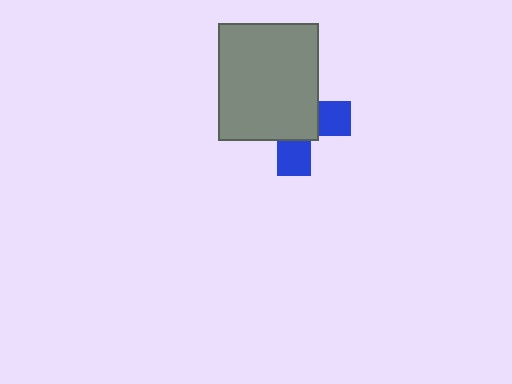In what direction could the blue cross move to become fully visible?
The blue cross could move toward the lower-right. That would shift it out from behind the gray rectangle entirely.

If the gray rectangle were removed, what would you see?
You would see the complete blue cross.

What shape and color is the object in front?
The object in front is a gray rectangle.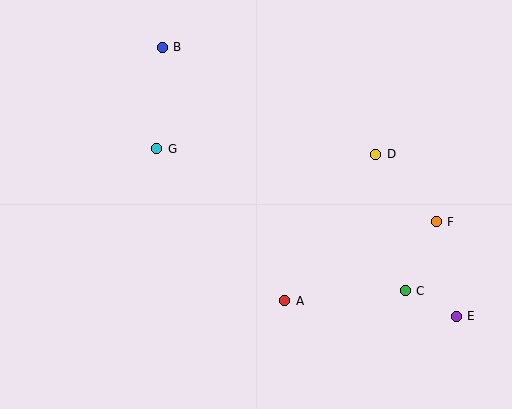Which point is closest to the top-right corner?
Point D is closest to the top-right corner.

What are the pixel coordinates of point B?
Point B is at (162, 47).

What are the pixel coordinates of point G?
Point G is at (157, 149).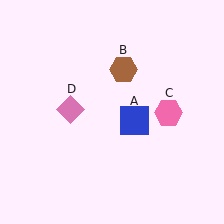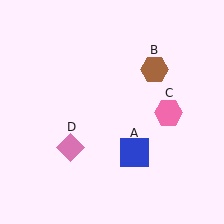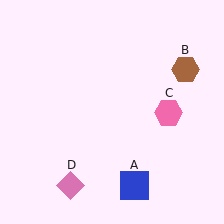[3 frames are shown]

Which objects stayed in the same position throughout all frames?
Pink hexagon (object C) remained stationary.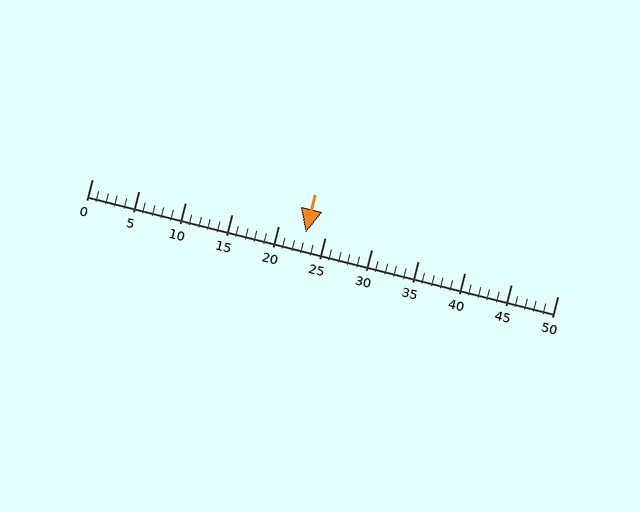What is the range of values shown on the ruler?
The ruler shows values from 0 to 50.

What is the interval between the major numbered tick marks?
The major tick marks are spaced 5 units apart.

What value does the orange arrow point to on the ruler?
The orange arrow points to approximately 23.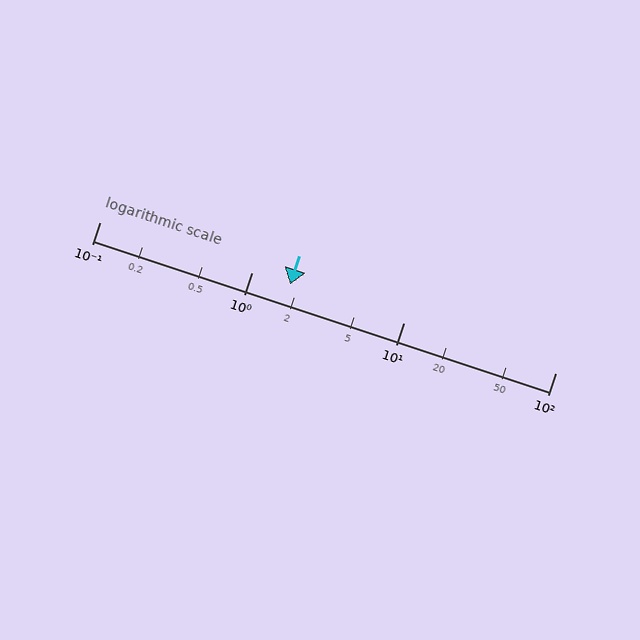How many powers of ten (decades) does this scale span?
The scale spans 3 decades, from 0.1 to 100.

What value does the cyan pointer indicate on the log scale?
The pointer indicates approximately 1.8.